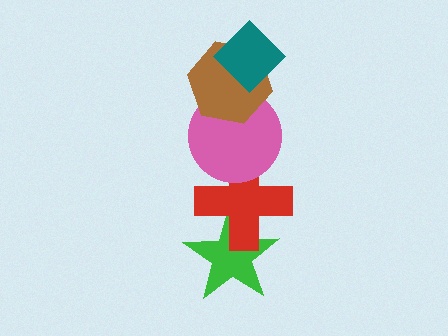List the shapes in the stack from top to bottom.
From top to bottom: the teal diamond, the brown hexagon, the pink circle, the red cross, the green star.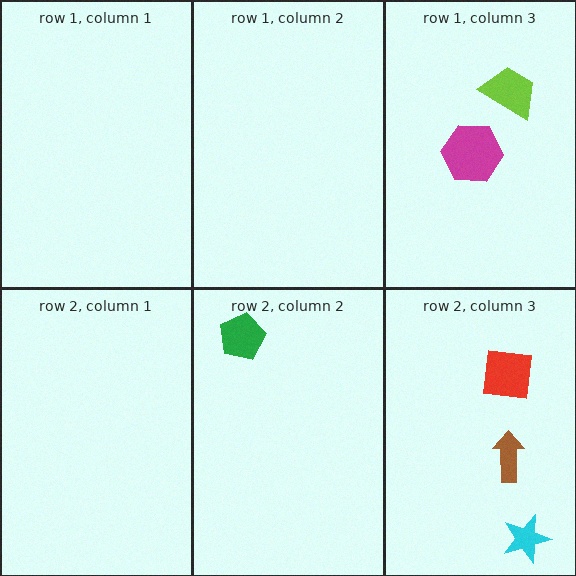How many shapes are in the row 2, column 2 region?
1.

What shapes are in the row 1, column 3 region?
The lime trapezoid, the magenta hexagon.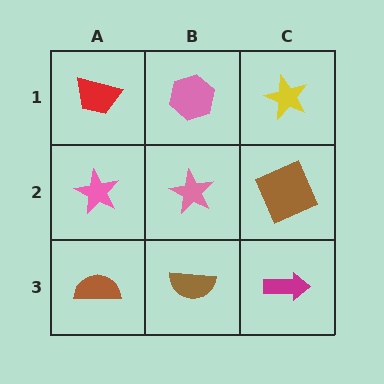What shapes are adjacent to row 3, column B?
A pink star (row 2, column B), a brown semicircle (row 3, column A), a magenta arrow (row 3, column C).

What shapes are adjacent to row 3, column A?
A pink star (row 2, column A), a brown semicircle (row 3, column B).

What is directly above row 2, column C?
A yellow star.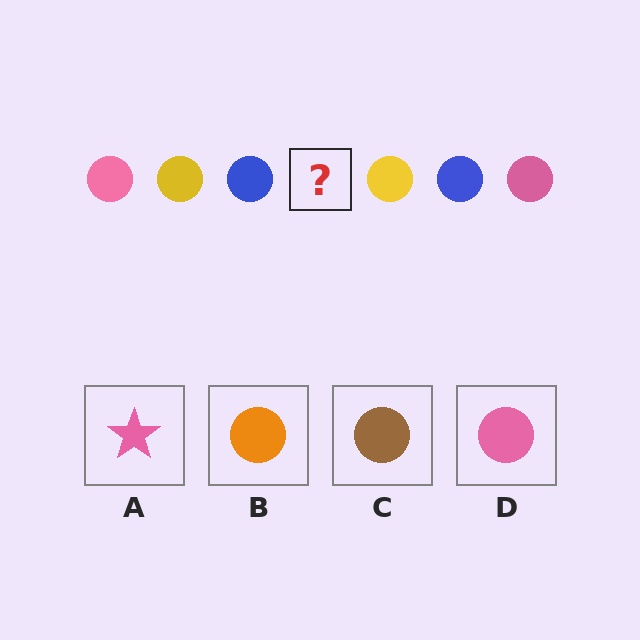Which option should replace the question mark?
Option D.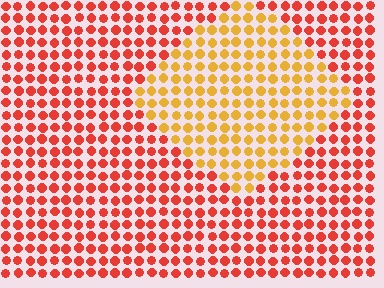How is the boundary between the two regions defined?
The boundary is defined purely by a slight shift in hue (about 40 degrees). Spacing, size, and orientation are identical on both sides.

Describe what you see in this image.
The image is filled with small red elements in a uniform arrangement. A diamond-shaped region is visible where the elements are tinted to a slightly different hue, forming a subtle color boundary.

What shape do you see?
I see a diamond.